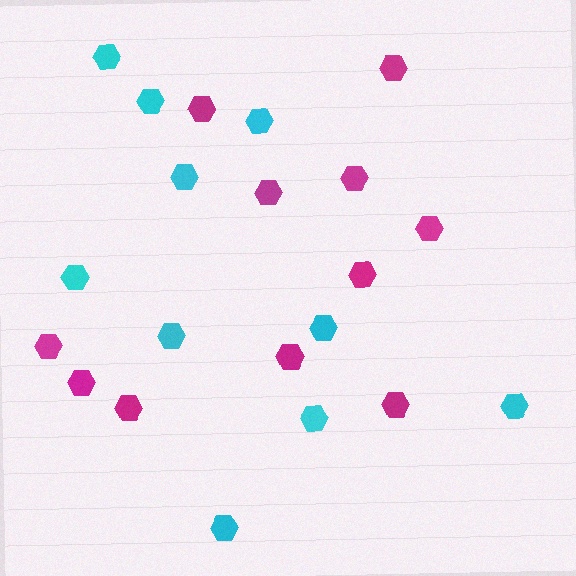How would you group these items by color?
There are 2 groups: one group of cyan hexagons (10) and one group of magenta hexagons (11).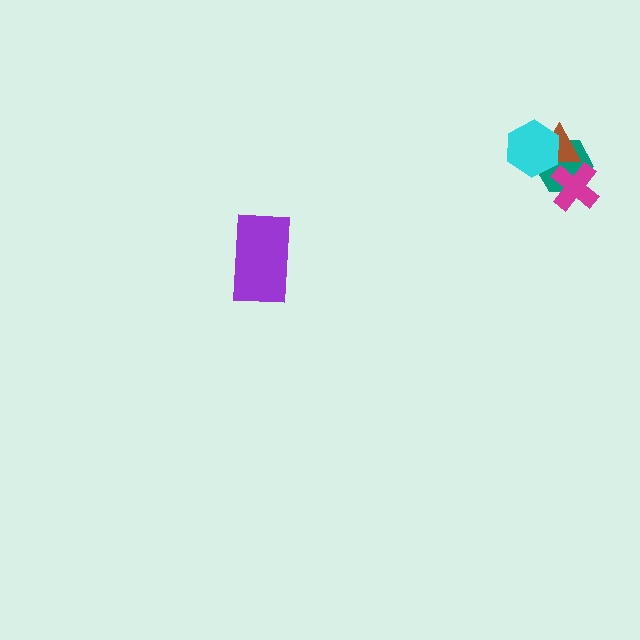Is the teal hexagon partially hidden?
Yes, it is partially covered by another shape.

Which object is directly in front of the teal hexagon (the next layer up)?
The magenta cross is directly in front of the teal hexagon.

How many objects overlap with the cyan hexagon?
2 objects overlap with the cyan hexagon.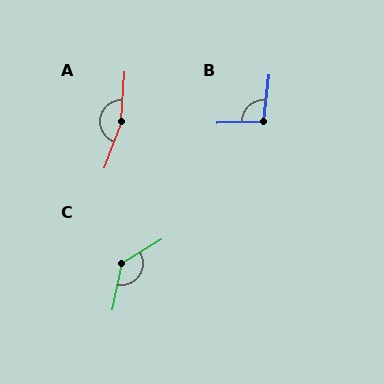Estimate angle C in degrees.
Approximately 133 degrees.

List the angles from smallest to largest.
B (98°), C (133°), A (164°).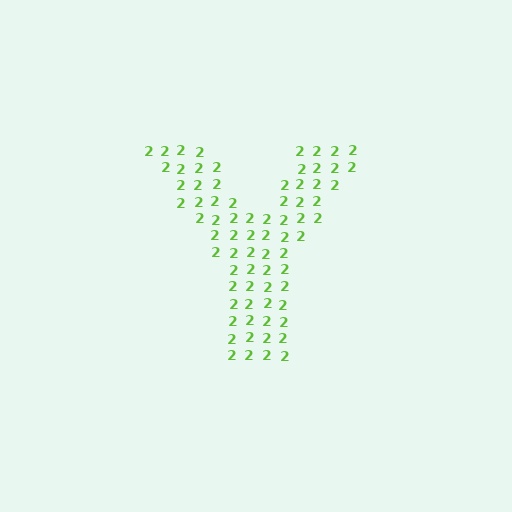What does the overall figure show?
The overall figure shows the letter Y.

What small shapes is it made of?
It is made of small digit 2's.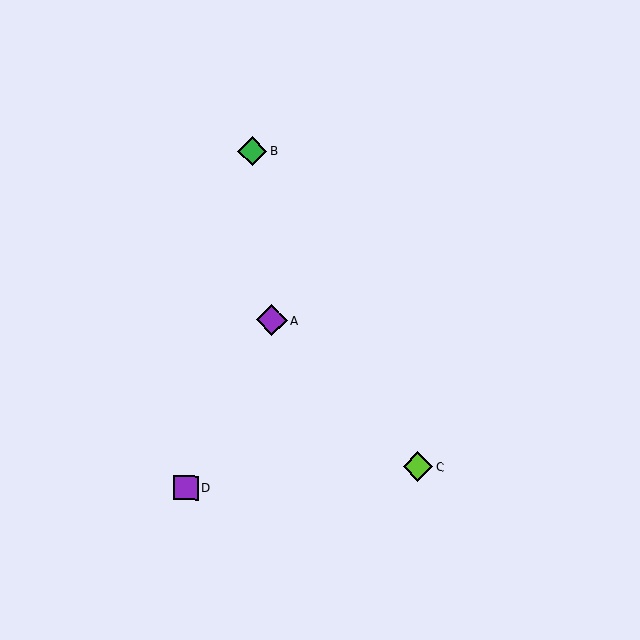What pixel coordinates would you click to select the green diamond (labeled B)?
Click at (252, 151) to select the green diamond B.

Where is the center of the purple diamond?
The center of the purple diamond is at (272, 320).